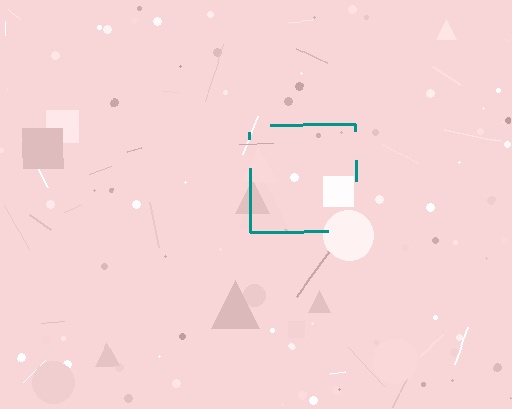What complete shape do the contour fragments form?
The contour fragments form a square.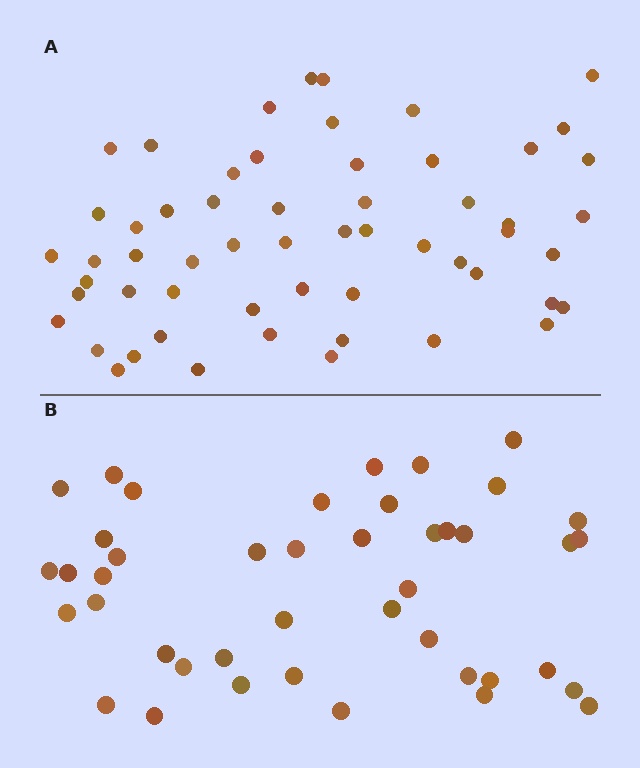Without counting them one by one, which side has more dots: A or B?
Region A (the top region) has more dots.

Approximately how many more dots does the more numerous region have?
Region A has approximately 15 more dots than region B.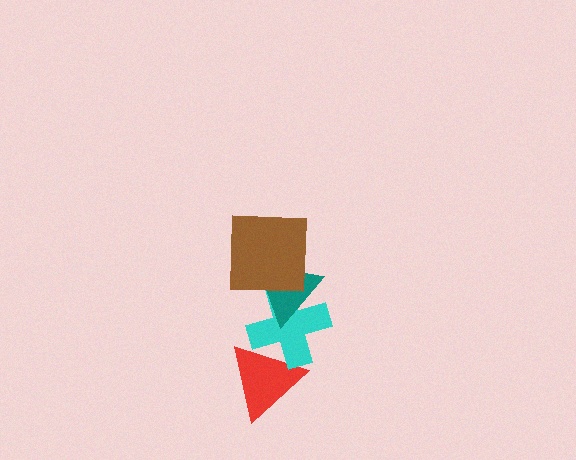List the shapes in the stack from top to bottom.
From top to bottom: the brown square, the teal triangle, the cyan cross, the red triangle.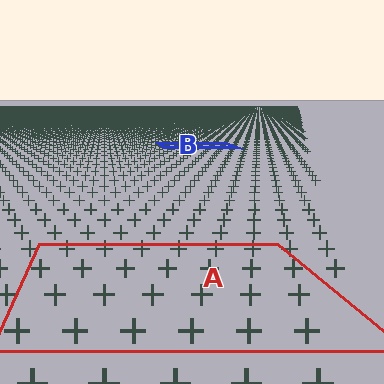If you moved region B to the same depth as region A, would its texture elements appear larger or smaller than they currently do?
They would appear larger. At a closer depth, the same texture elements are projected at a bigger on-screen size.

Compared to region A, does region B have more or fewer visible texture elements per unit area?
Region B has more texture elements per unit area — they are packed more densely because it is farther away.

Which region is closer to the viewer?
Region A is closer. The texture elements there are larger and more spread out.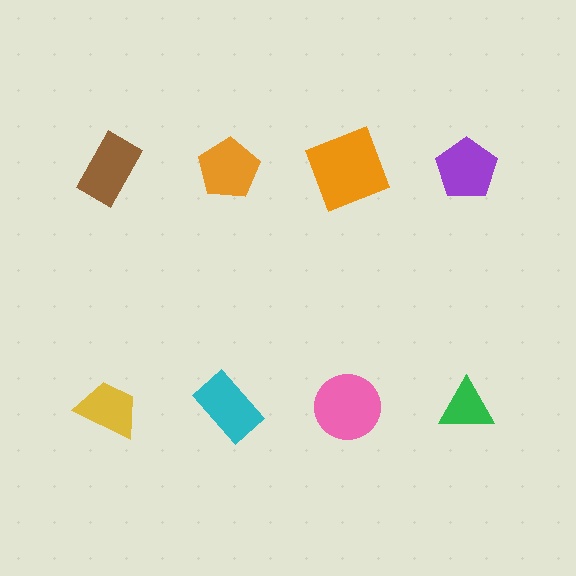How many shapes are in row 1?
4 shapes.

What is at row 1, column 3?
An orange square.